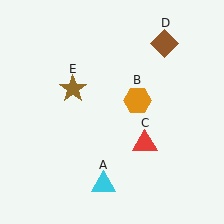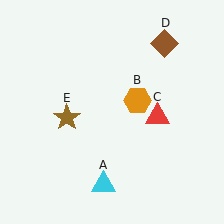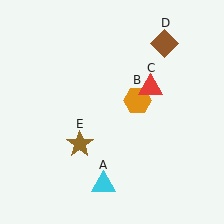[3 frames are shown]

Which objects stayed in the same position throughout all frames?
Cyan triangle (object A) and orange hexagon (object B) and brown diamond (object D) remained stationary.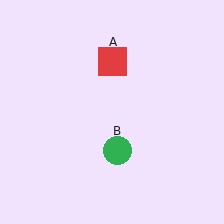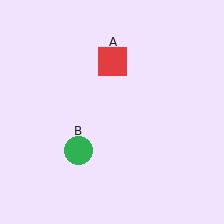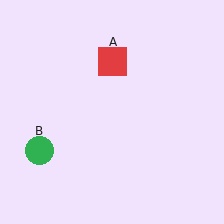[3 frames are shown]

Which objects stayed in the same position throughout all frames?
Red square (object A) remained stationary.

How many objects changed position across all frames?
1 object changed position: green circle (object B).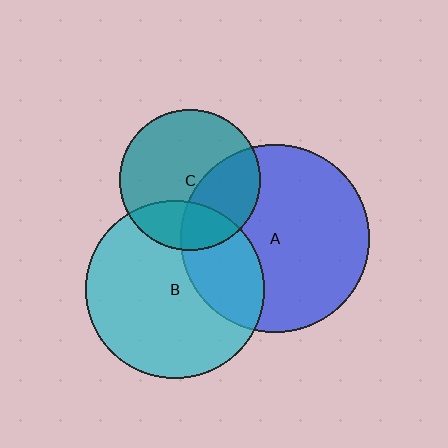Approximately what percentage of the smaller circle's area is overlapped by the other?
Approximately 25%.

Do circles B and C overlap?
Yes.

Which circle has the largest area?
Circle A (blue).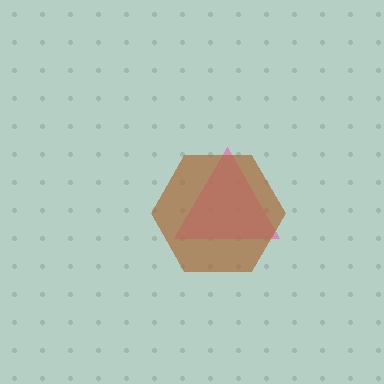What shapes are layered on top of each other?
The layered shapes are: a pink triangle, a brown hexagon.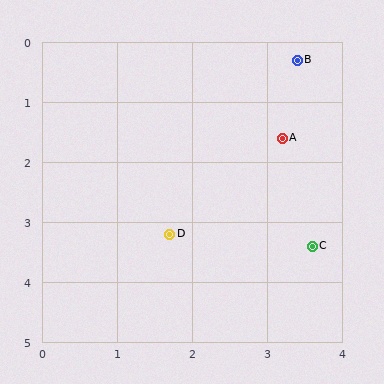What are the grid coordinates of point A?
Point A is at approximately (3.2, 1.6).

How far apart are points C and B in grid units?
Points C and B are about 3.1 grid units apart.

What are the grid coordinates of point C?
Point C is at approximately (3.6, 3.4).